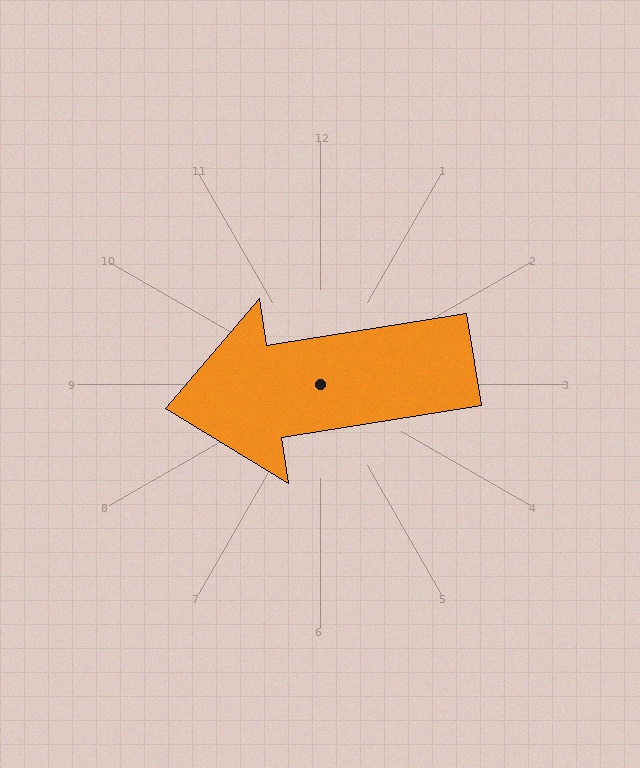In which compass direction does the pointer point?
West.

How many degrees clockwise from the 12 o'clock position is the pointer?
Approximately 261 degrees.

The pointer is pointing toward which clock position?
Roughly 9 o'clock.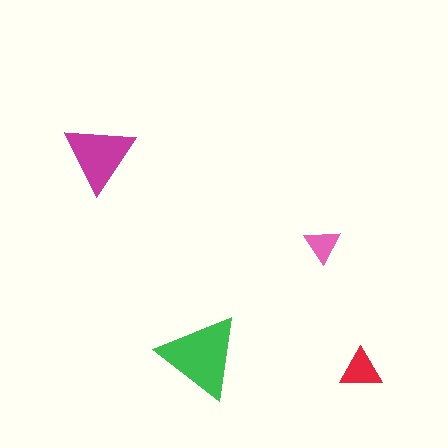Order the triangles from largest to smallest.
the green one, the magenta one, the red one, the pink one.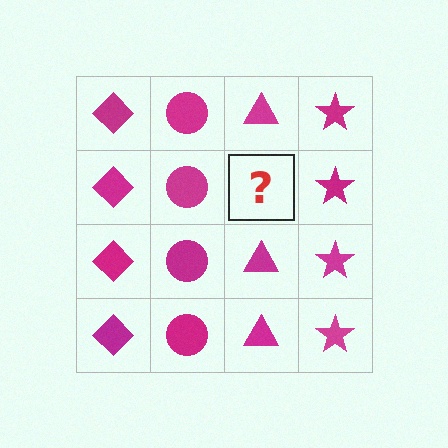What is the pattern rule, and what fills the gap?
The rule is that each column has a consistent shape. The gap should be filled with a magenta triangle.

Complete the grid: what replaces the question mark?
The question mark should be replaced with a magenta triangle.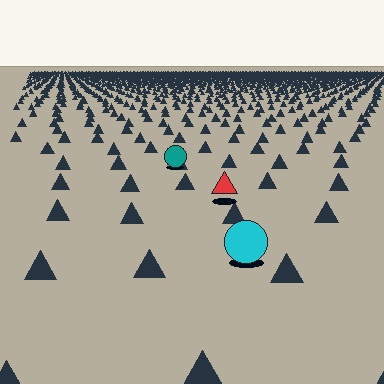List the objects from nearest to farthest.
From nearest to farthest: the cyan circle, the red triangle, the teal circle.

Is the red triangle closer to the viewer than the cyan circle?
No. The cyan circle is closer — you can tell from the texture gradient: the ground texture is coarser near it.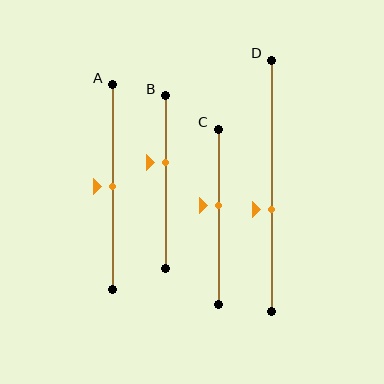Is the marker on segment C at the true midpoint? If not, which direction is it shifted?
No, the marker on segment C is shifted upward by about 6% of the segment length.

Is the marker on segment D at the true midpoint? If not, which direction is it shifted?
No, the marker on segment D is shifted downward by about 10% of the segment length.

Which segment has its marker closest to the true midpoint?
Segment A has its marker closest to the true midpoint.